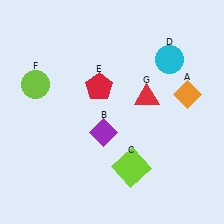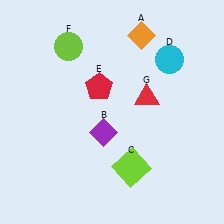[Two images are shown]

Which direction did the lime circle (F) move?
The lime circle (F) moved up.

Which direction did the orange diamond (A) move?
The orange diamond (A) moved up.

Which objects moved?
The objects that moved are: the orange diamond (A), the lime circle (F).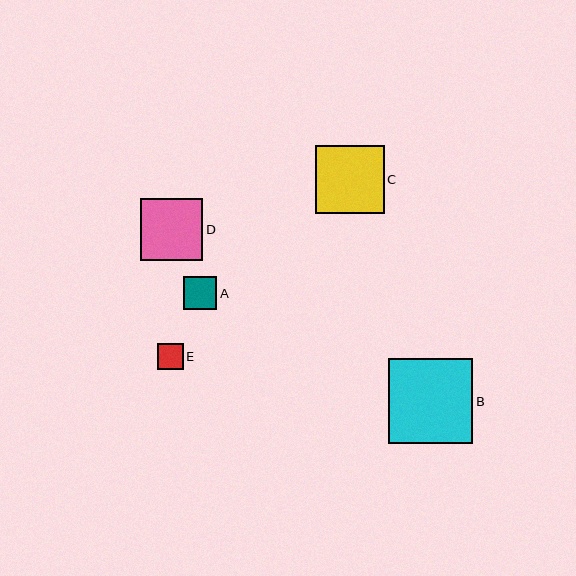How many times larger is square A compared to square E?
Square A is approximately 1.3 times the size of square E.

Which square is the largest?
Square B is the largest with a size of approximately 85 pixels.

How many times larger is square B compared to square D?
Square B is approximately 1.4 times the size of square D.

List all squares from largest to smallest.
From largest to smallest: B, C, D, A, E.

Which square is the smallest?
Square E is the smallest with a size of approximately 26 pixels.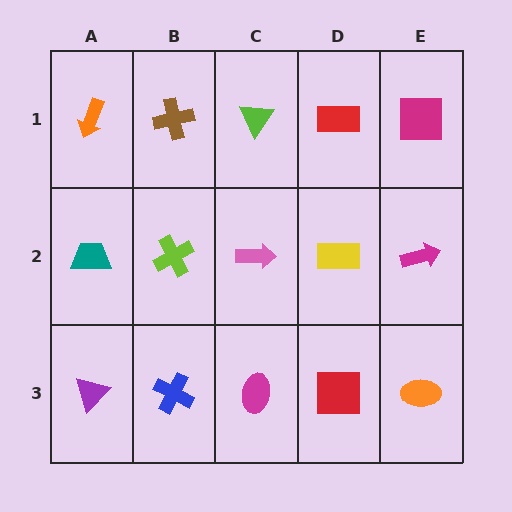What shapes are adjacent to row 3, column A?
A teal trapezoid (row 2, column A), a blue cross (row 3, column B).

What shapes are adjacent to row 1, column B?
A lime cross (row 2, column B), an orange arrow (row 1, column A), a lime triangle (row 1, column C).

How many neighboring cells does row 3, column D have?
3.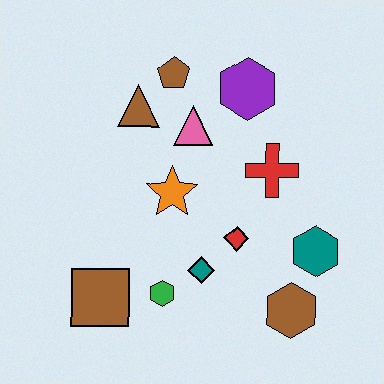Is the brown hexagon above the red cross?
No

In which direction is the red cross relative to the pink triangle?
The red cross is to the right of the pink triangle.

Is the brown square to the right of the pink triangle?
No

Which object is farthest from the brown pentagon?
The brown hexagon is farthest from the brown pentagon.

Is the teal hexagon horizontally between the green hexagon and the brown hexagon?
No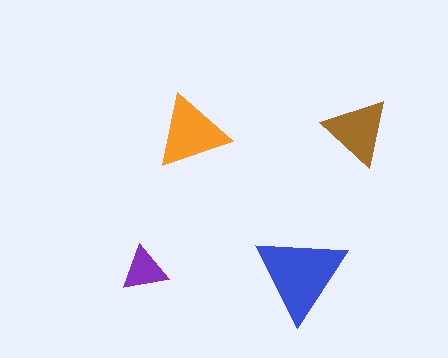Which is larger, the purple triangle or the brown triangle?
The brown one.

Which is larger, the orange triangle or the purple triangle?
The orange one.